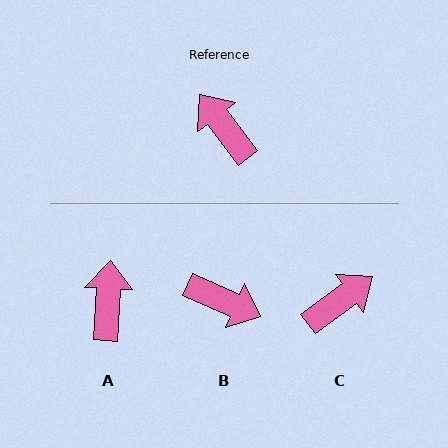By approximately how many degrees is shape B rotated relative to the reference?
Approximately 151 degrees clockwise.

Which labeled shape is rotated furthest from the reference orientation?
B, about 151 degrees away.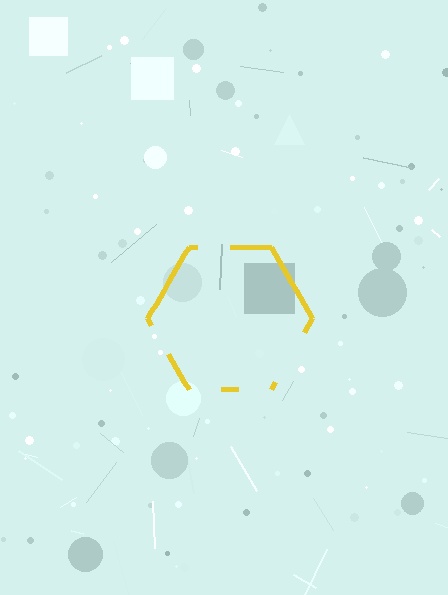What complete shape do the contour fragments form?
The contour fragments form a hexagon.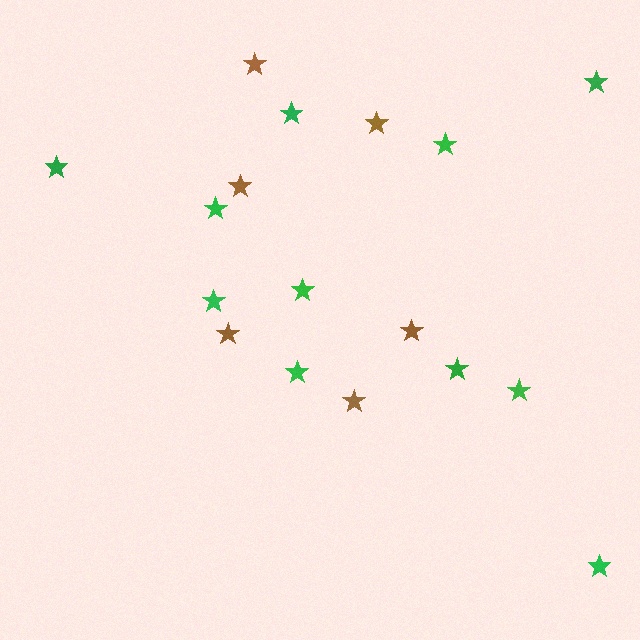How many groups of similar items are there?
There are 2 groups: one group of brown stars (6) and one group of green stars (11).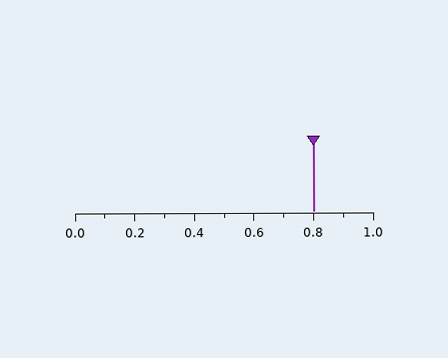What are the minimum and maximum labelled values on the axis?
The axis runs from 0.0 to 1.0.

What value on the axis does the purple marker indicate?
The marker indicates approximately 0.8.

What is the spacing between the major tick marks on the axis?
The major ticks are spaced 0.2 apart.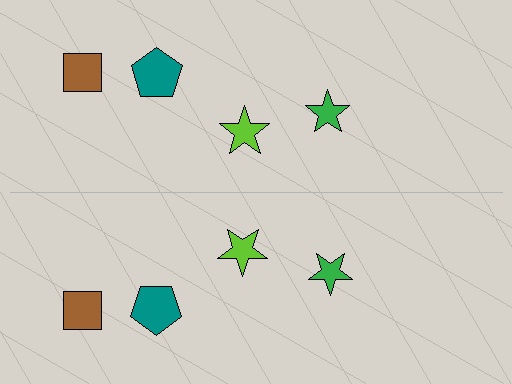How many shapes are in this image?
There are 8 shapes in this image.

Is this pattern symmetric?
Yes, this pattern has bilateral (reflection) symmetry.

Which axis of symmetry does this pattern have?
The pattern has a horizontal axis of symmetry running through the center of the image.